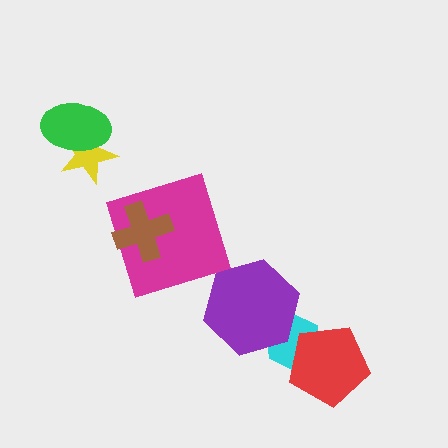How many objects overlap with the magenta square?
1 object overlaps with the magenta square.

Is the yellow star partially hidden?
Yes, it is partially covered by another shape.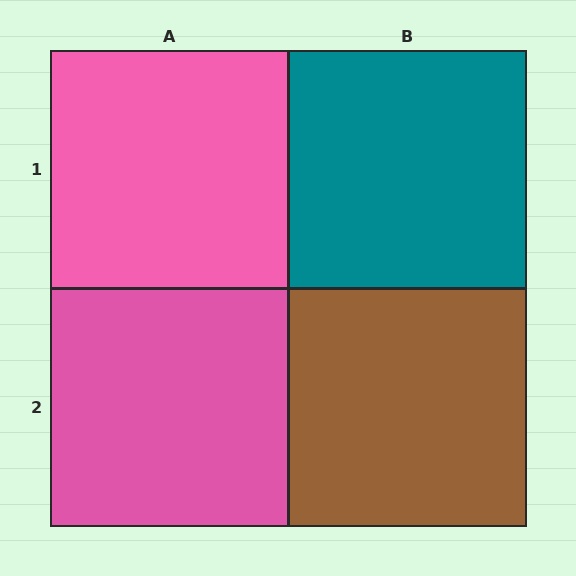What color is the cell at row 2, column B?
Brown.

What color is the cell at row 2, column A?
Pink.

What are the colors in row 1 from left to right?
Pink, teal.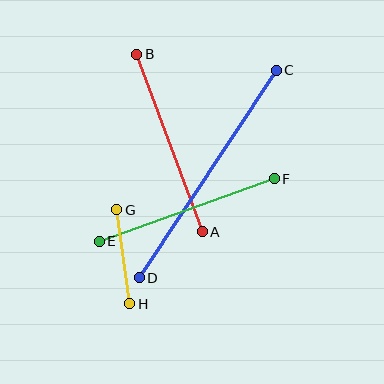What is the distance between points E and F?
The distance is approximately 186 pixels.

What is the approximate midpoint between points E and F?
The midpoint is at approximately (187, 210) pixels.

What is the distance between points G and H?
The distance is approximately 95 pixels.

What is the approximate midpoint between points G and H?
The midpoint is at approximately (123, 257) pixels.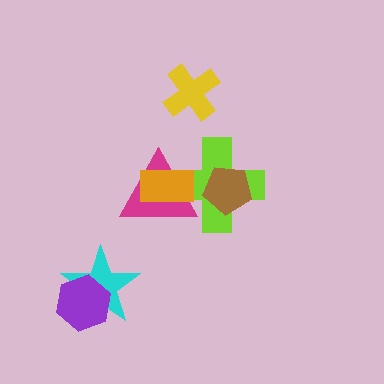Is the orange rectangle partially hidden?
No, no other shape covers it.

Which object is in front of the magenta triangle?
The orange rectangle is in front of the magenta triangle.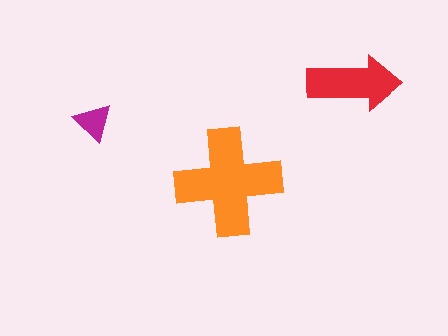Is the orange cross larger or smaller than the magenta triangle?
Larger.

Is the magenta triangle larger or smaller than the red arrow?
Smaller.